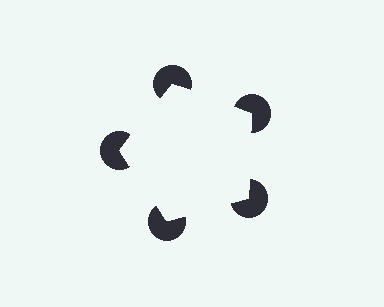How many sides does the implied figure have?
5 sides.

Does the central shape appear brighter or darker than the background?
It typically appears slightly brighter than the background, even though no actual brightness change is drawn.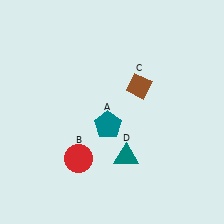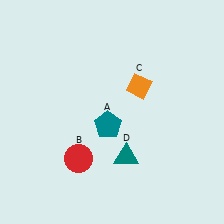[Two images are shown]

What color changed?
The diamond (C) changed from brown in Image 1 to orange in Image 2.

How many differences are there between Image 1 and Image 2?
There is 1 difference between the two images.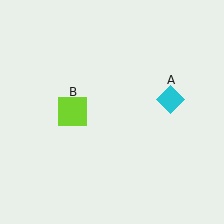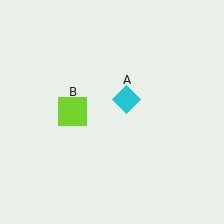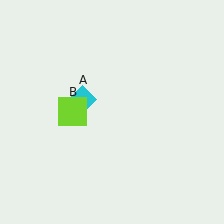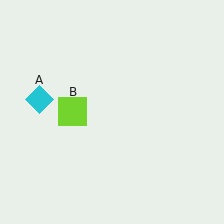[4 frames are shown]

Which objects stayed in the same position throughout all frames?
Lime square (object B) remained stationary.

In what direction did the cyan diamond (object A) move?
The cyan diamond (object A) moved left.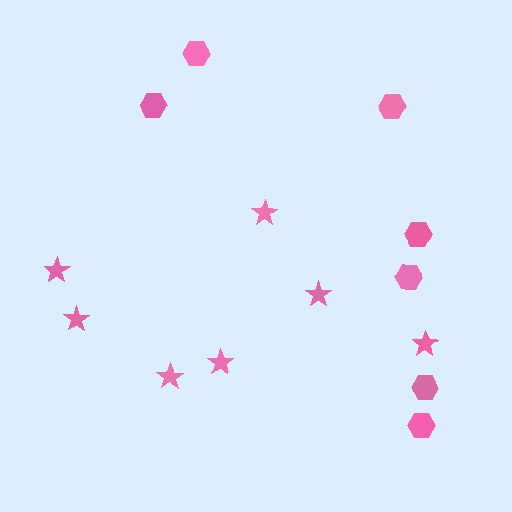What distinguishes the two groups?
There are 2 groups: one group of stars (7) and one group of hexagons (7).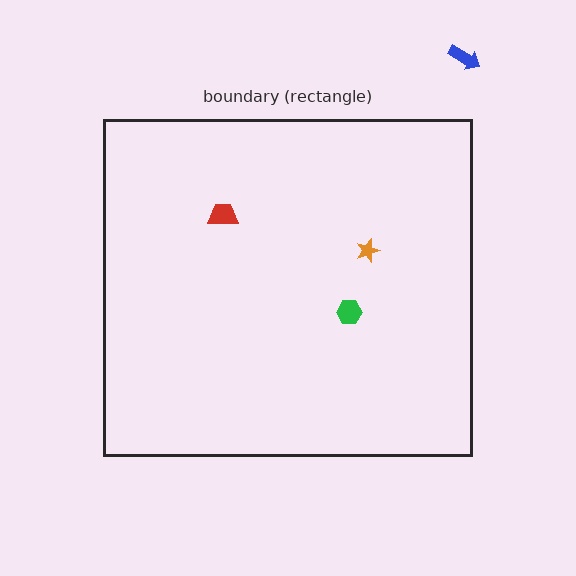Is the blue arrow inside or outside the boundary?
Outside.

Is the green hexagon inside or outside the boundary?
Inside.